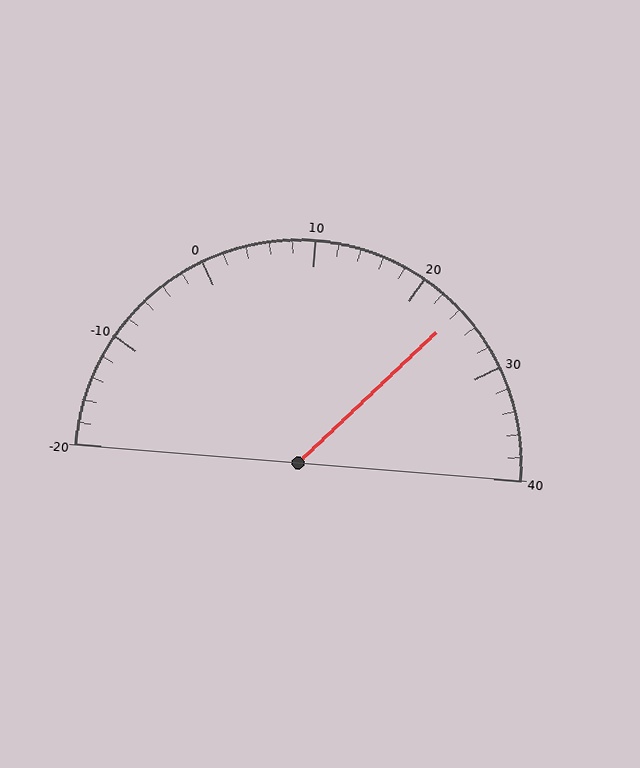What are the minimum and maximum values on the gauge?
The gauge ranges from -20 to 40.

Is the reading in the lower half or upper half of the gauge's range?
The reading is in the upper half of the range (-20 to 40).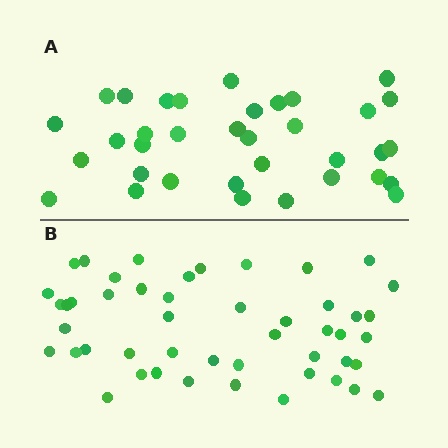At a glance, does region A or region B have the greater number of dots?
Region B (the bottom region) has more dots.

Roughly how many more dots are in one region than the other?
Region B has approximately 15 more dots than region A.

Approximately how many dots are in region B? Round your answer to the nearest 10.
About 50 dots. (The exact count is 48, which rounds to 50.)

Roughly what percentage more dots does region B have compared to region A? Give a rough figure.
About 35% more.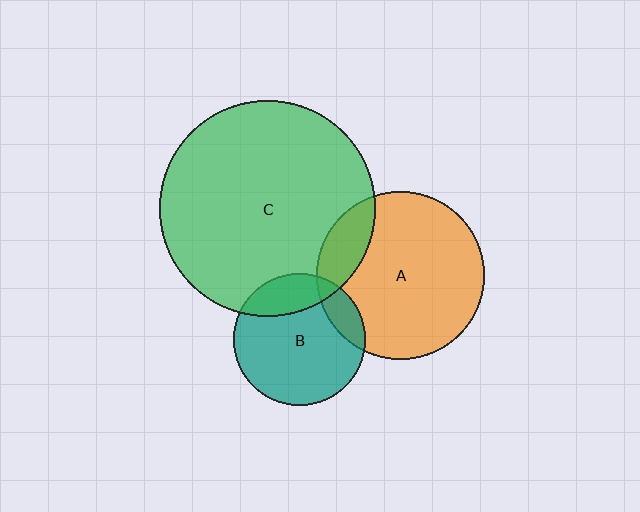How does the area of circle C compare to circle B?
Approximately 2.7 times.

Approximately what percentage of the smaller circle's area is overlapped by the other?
Approximately 20%.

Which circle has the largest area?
Circle C (green).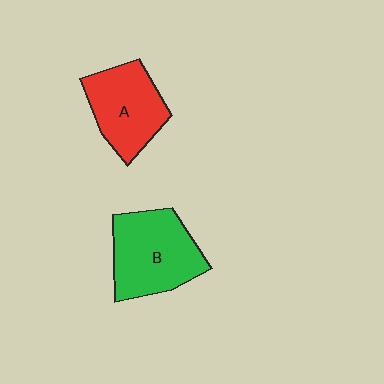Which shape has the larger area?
Shape B (green).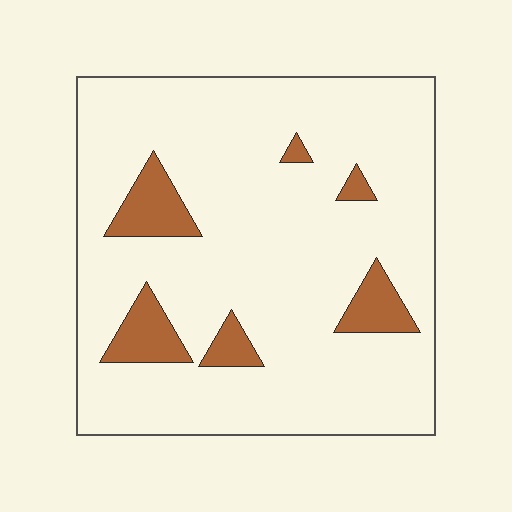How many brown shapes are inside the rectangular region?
6.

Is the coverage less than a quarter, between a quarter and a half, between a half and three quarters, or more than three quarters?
Less than a quarter.